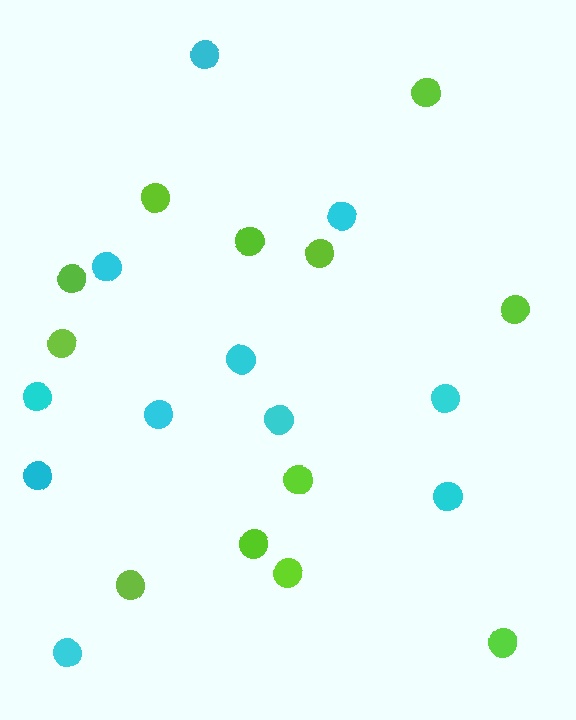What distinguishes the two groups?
There are 2 groups: one group of lime circles (12) and one group of cyan circles (11).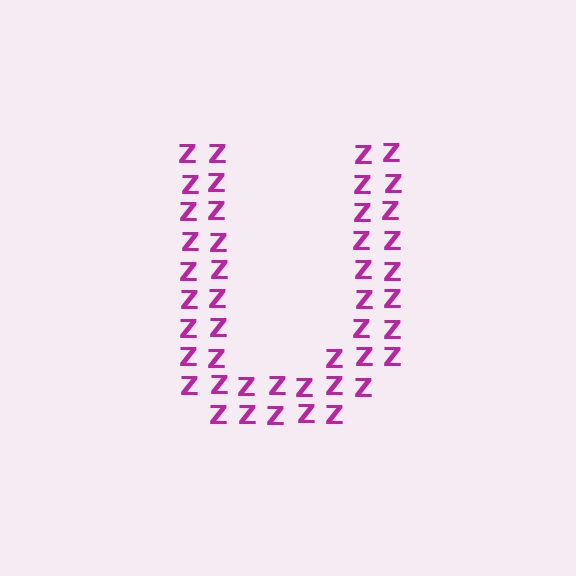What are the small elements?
The small elements are letter Z's.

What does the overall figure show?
The overall figure shows the letter U.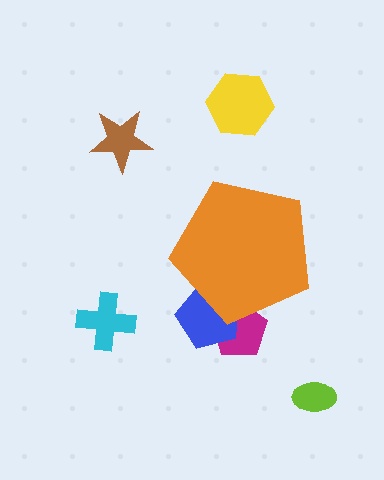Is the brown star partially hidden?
No, the brown star is fully visible.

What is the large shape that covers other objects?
An orange pentagon.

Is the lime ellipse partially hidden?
No, the lime ellipse is fully visible.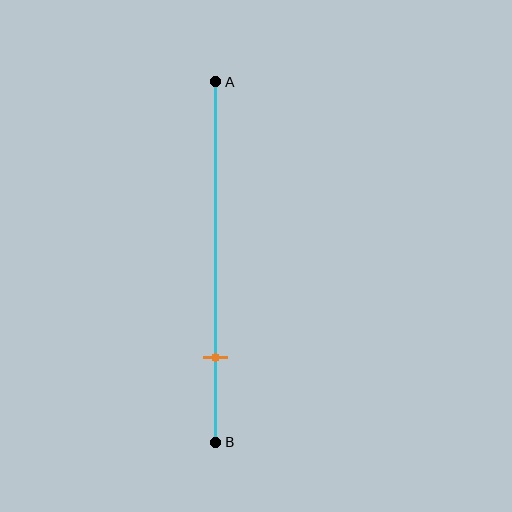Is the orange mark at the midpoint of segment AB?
No, the mark is at about 75% from A, not at the 50% midpoint.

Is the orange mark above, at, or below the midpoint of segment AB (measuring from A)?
The orange mark is below the midpoint of segment AB.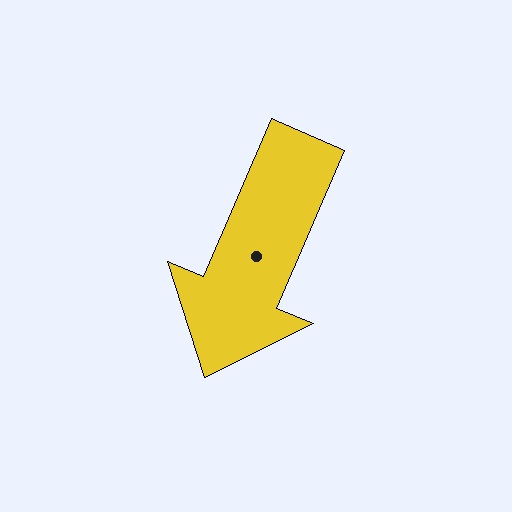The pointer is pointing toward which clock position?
Roughly 7 o'clock.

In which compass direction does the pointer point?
Southwest.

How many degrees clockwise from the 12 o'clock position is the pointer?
Approximately 203 degrees.